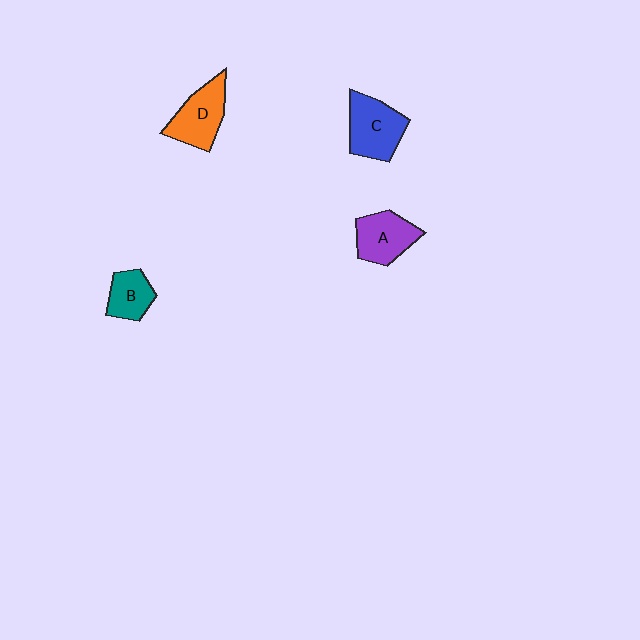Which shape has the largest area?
Shape C (blue).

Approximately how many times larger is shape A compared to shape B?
Approximately 1.4 times.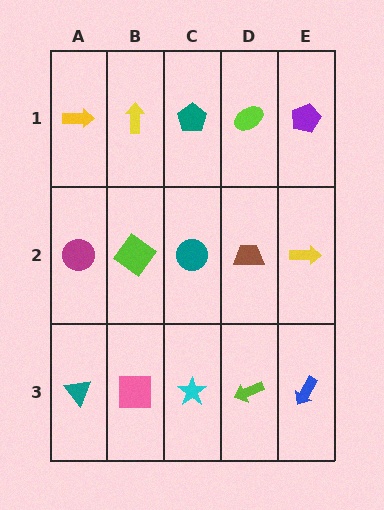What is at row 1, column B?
A yellow arrow.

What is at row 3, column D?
A lime arrow.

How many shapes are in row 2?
5 shapes.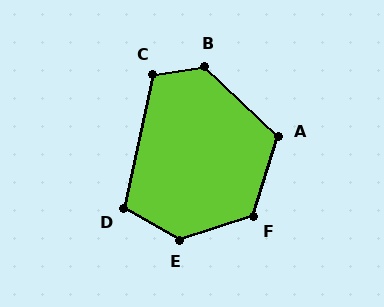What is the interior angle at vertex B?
Approximately 127 degrees (obtuse).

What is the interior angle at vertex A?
Approximately 116 degrees (obtuse).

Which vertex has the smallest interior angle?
D, at approximately 107 degrees.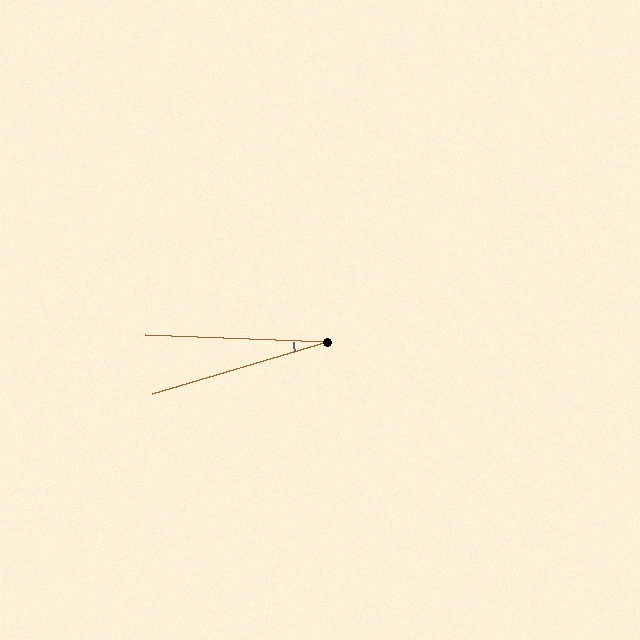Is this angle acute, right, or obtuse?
It is acute.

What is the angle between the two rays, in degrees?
Approximately 19 degrees.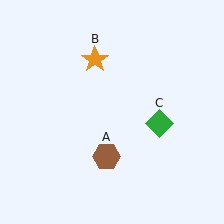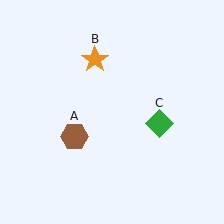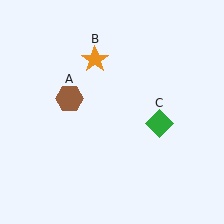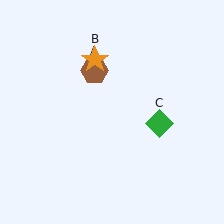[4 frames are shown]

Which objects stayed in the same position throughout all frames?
Orange star (object B) and green diamond (object C) remained stationary.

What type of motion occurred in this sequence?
The brown hexagon (object A) rotated clockwise around the center of the scene.